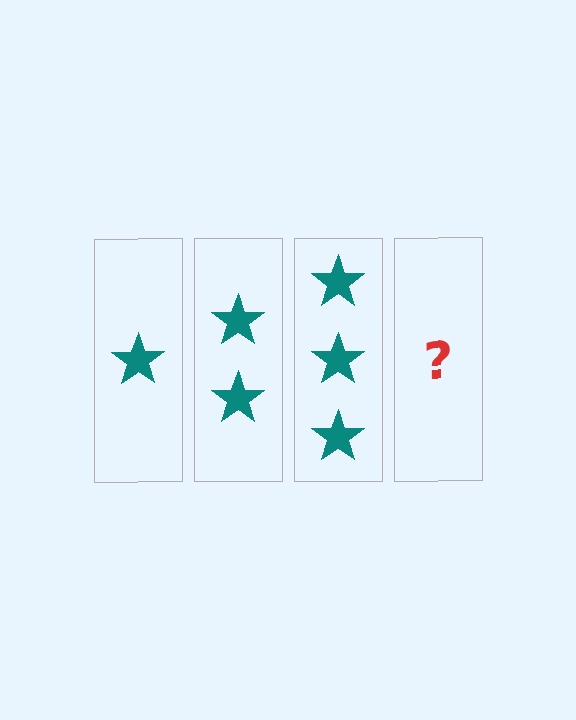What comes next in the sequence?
The next element should be 4 stars.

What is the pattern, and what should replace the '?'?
The pattern is that each step adds one more star. The '?' should be 4 stars.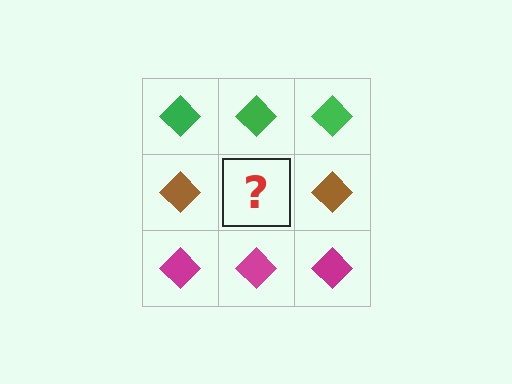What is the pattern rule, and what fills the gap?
The rule is that each row has a consistent color. The gap should be filled with a brown diamond.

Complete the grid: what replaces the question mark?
The question mark should be replaced with a brown diamond.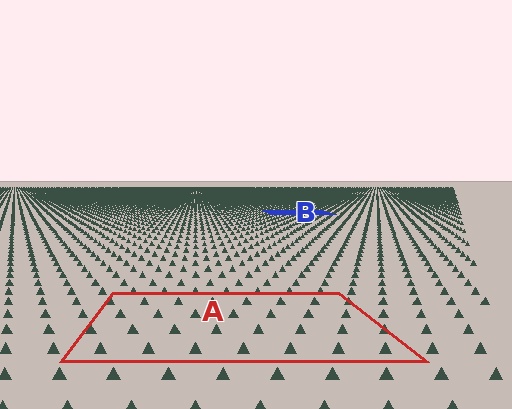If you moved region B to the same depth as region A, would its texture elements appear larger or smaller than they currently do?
They would appear larger. At a closer depth, the same texture elements are projected at a bigger on-screen size.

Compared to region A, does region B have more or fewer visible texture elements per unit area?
Region B has more texture elements per unit area — they are packed more densely because it is farther away.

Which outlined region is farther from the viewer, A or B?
Region B is farther from the viewer — the texture elements inside it appear smaller and more densely packed.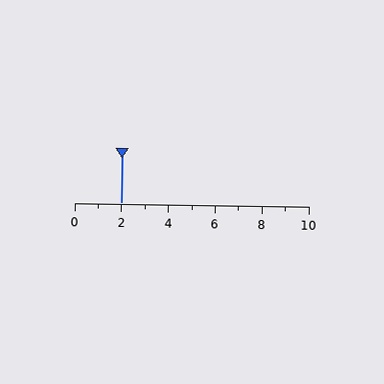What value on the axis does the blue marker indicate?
The marker indicates approximately 2.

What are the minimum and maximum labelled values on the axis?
The axis runs from 0 to 10.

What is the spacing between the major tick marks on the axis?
The major ticks are spaced 2 apart.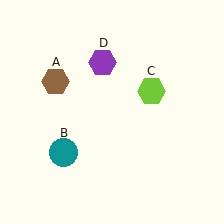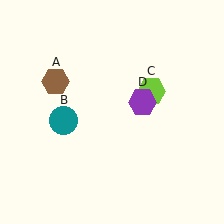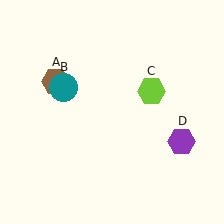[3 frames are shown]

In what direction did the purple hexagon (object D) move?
The purple hexagon (object D) moved down and to the right.